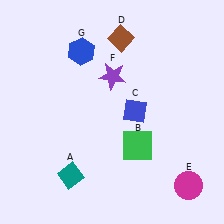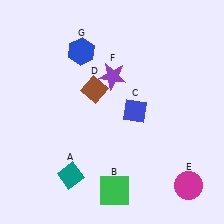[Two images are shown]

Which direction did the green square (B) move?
The green square (B) moved down.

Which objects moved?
The objects that moved are: the green square (B), the brown diamond (D).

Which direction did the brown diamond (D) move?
The brown diamond (D) moved down.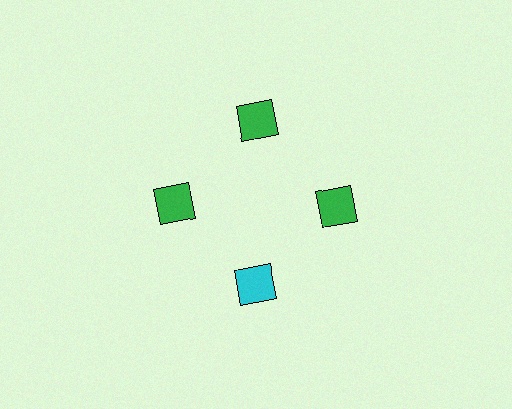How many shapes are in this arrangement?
There are 4 shapes arranged in a ring pattern.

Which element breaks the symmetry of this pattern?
The cyan square at roughly the 6 o'clock position breaks the symmetry. All other shapes are green squares.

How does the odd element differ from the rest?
It has a different color: cyan instead of green.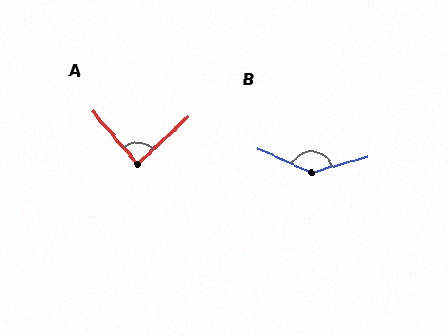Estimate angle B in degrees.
Approximately 140 degrees.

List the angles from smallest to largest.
A (88°), B (140°).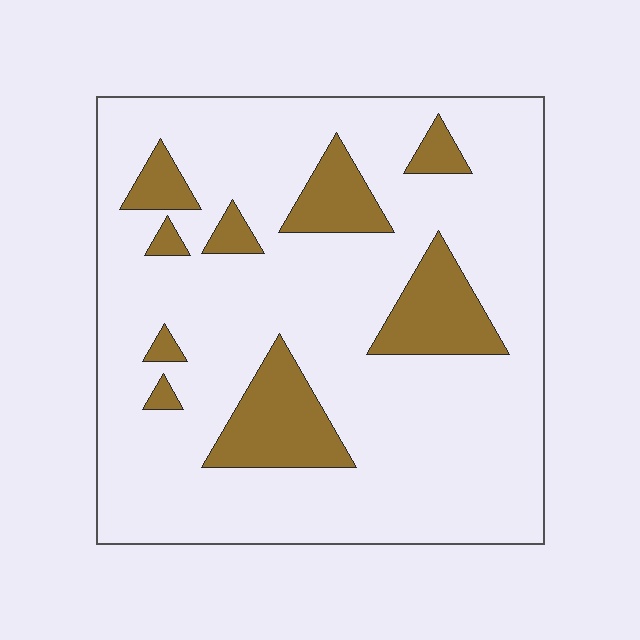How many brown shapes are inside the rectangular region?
9.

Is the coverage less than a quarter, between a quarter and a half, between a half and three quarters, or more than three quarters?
Less than a quarter.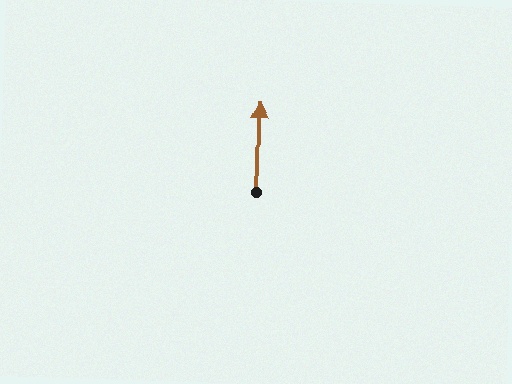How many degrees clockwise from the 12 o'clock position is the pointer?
Approximately 1 degrees.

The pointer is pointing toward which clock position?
Roughly 12 o'clock.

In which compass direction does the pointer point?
North.